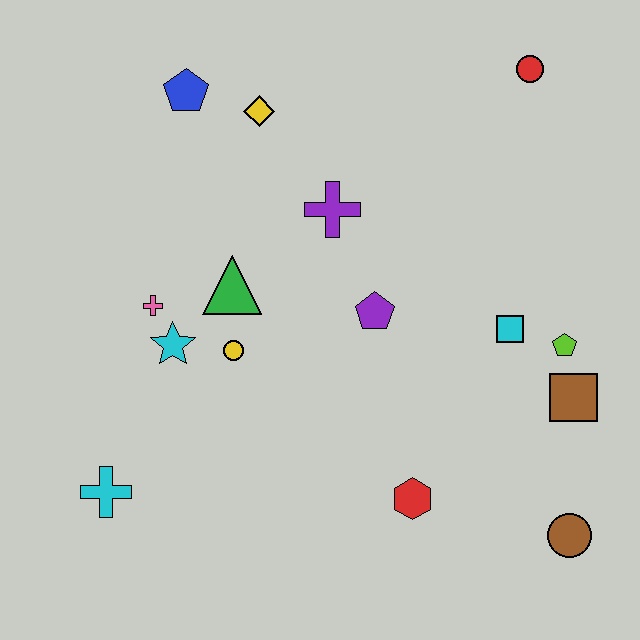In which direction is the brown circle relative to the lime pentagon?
The brown circle is below the lime pentagon.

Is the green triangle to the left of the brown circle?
Yes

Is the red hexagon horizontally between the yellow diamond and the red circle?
Yes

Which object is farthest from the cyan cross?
The red circle is farthest from the cyan cross.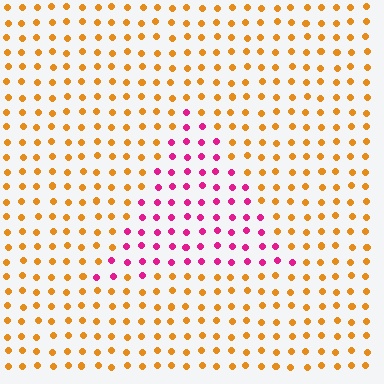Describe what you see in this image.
The image is filled with small orange elements in a uniform arrangement. A triangle-shaped region is visible where the elements are tinted to a slightly different hue, forming a subtle color boundary.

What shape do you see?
I see a triangle.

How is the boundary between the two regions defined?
The boundary is defined purely by a slight shift in hue (about 69 degrees). Spacing, size, and orientation are identical on both sides.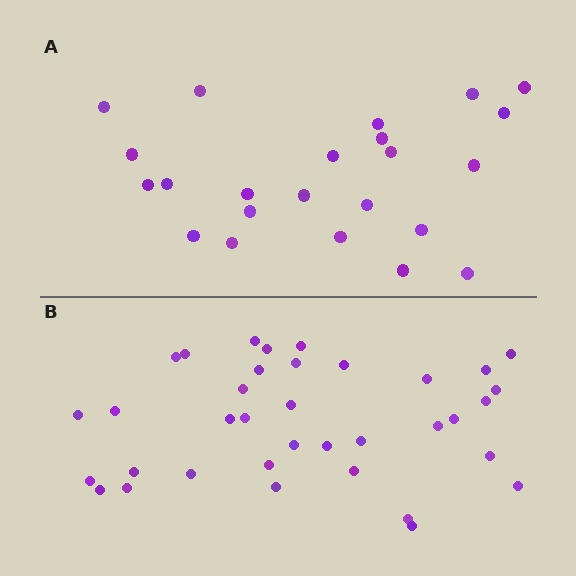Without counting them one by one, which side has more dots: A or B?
Region B (the bottom region) has more dots.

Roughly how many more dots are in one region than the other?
Region B has approximately 15 more dots than region A.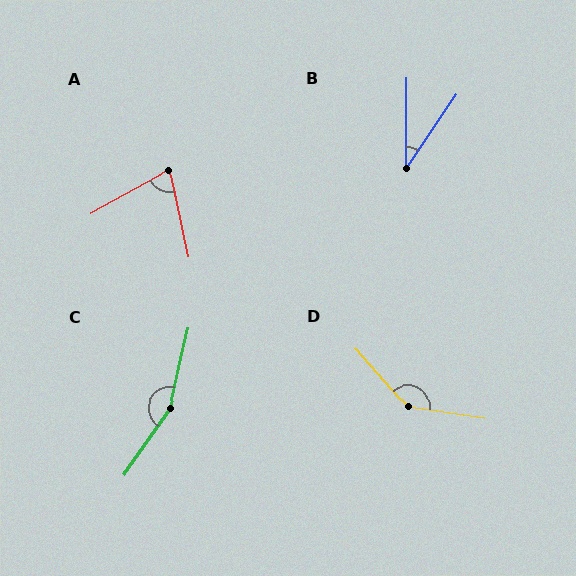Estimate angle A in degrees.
Approximately 73 degrees.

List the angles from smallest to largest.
B (34°), A (73°), D (140°), C (158°).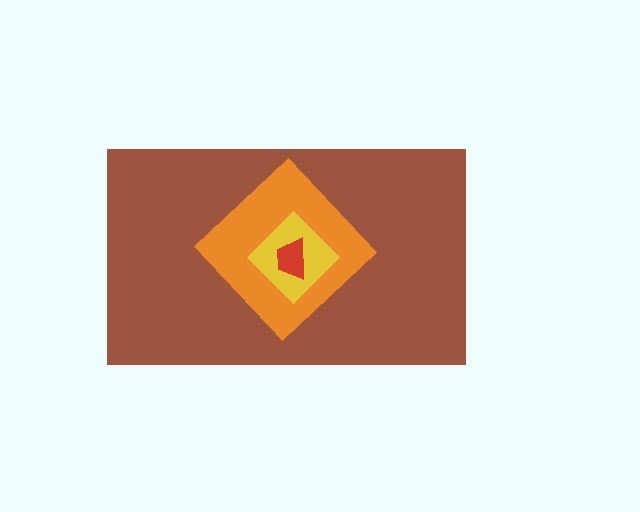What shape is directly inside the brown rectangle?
The orange diamond.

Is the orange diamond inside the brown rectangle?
Yes.